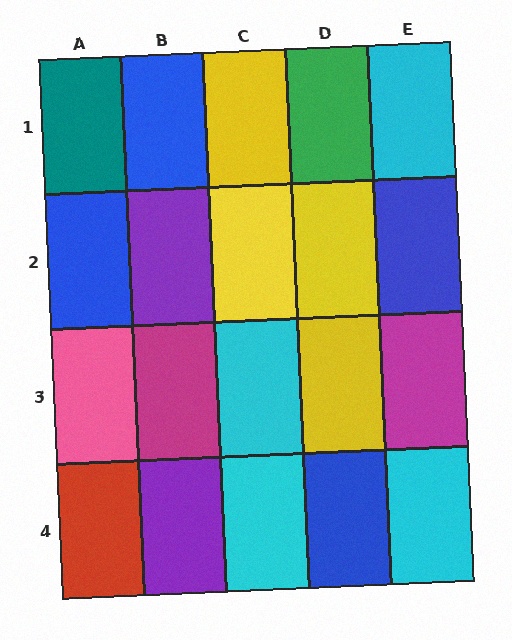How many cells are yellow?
4 cells are yellow.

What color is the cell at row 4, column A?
Red.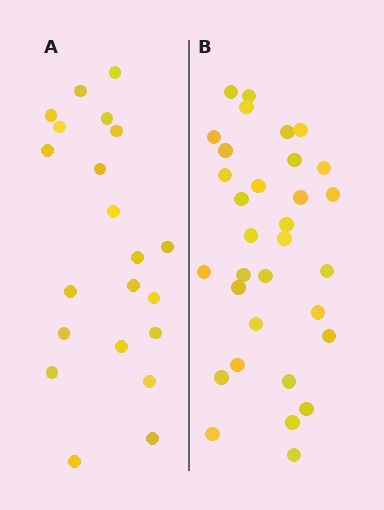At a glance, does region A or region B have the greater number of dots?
Region B (the right region) has more dots.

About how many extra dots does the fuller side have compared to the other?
Region B has roughly 12 or so more dots than region A.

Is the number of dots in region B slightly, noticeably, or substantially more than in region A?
Region B has substantially more. The ratio is roughly 1.5 to 1.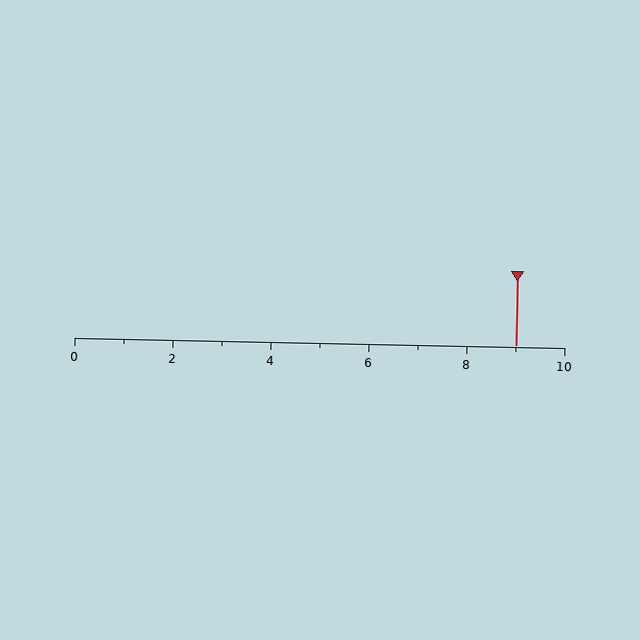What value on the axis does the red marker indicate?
The marker indicates approximately 9.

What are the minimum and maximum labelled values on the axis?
The axis runs from 0 to 10.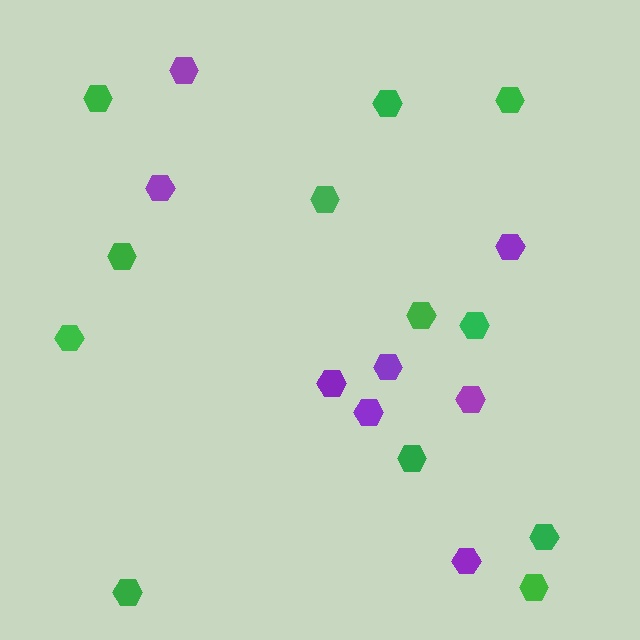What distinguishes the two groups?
There are 2 groups: one group of purple hexagons (8) and one group of green hexagons (12).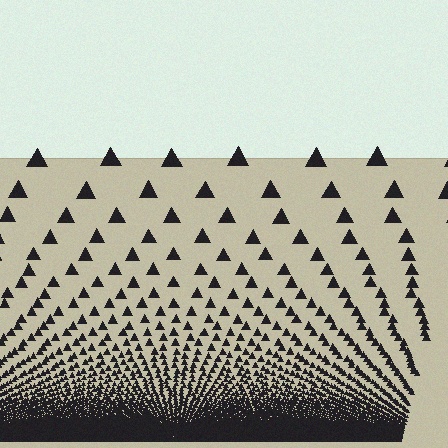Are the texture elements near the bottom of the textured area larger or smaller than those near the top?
Smaller. The gradient is inverted — elements near the bottom are smaller and denser.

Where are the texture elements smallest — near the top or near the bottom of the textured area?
Near the bottom.